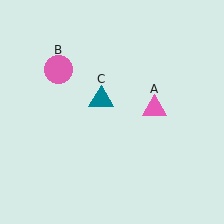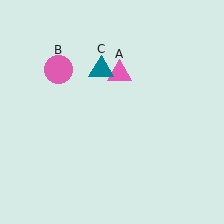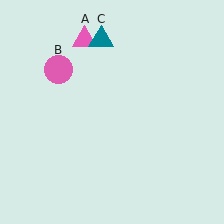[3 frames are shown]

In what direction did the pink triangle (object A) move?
The pink triangle (object A) moved up and to the left.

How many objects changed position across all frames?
2 objects changed position: pink triangle (object A), teal triangle (object C).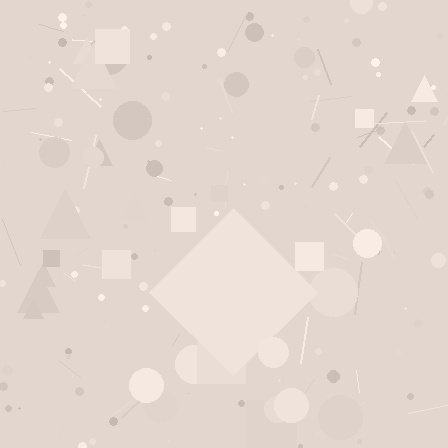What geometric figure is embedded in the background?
A diamond is embedded in the background.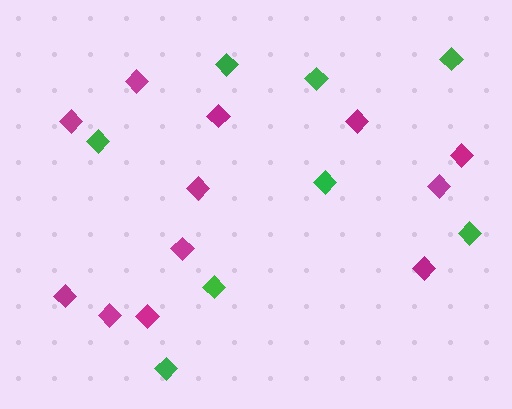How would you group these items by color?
There are 2 groups: one group of magenta diamonds (12) and one group of green diamonds (8).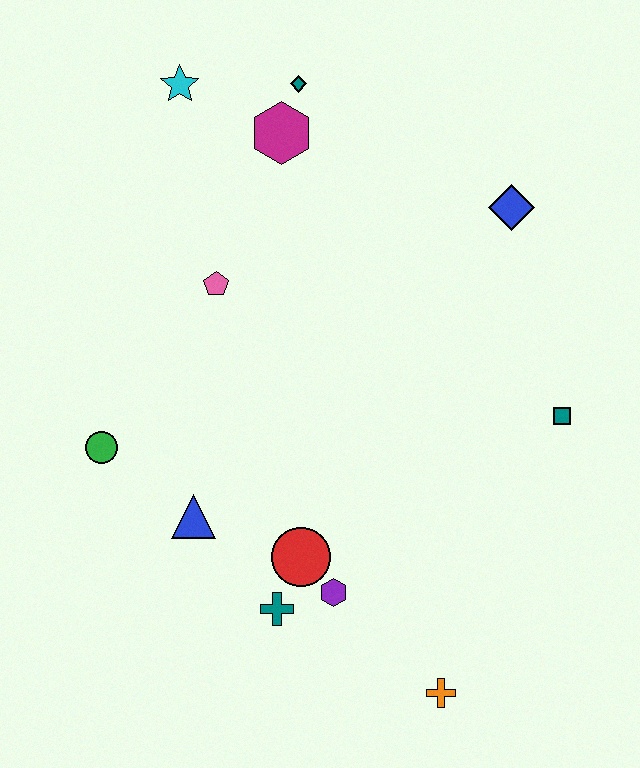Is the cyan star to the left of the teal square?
Yes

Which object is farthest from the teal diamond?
The orange cross is farthest from the teal diamond.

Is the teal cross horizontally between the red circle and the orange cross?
No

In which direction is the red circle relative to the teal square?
The red circle is to the left of the teal square.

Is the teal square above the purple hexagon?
Yes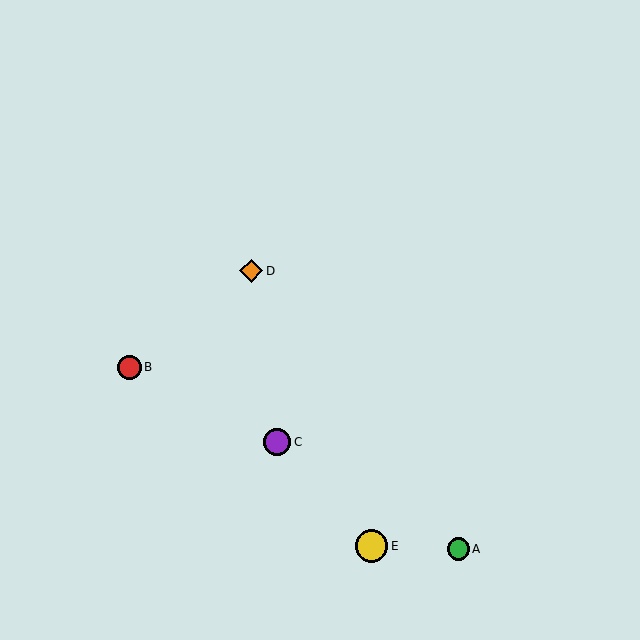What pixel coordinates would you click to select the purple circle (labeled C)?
Click at (277, 442) to select the purple circle C.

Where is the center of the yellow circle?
The center of the yellow circle is at (372, 546).